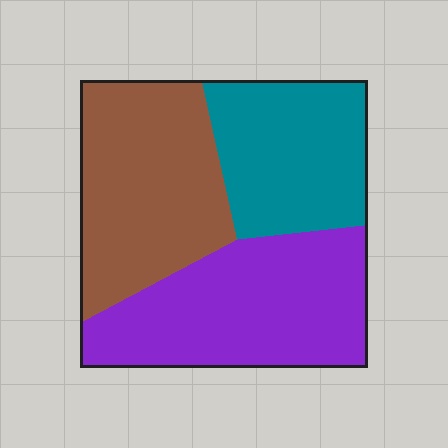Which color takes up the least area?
Teal, at roughly 25%.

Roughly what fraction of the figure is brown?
Brown takes up about one third (1/3) of the figure.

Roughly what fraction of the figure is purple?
Purple takes up between a third and a half of the figure.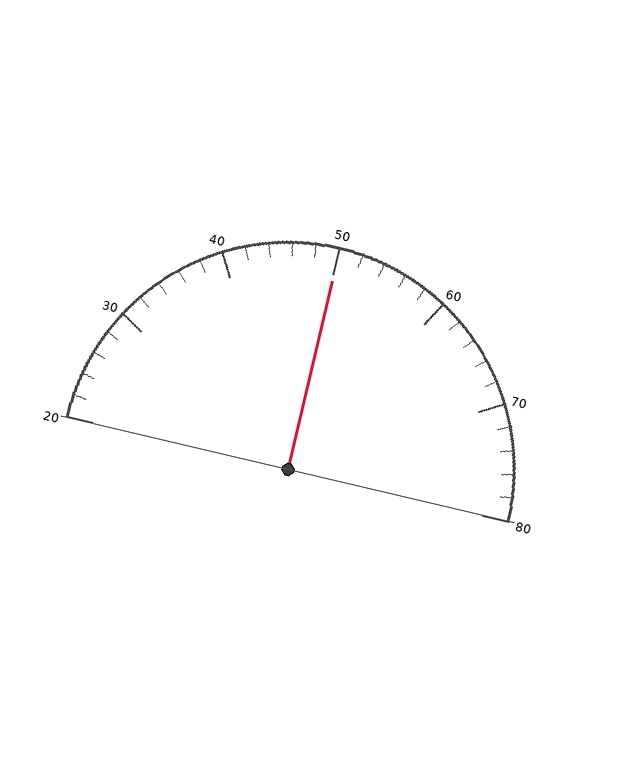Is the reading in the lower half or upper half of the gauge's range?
The reading is in the upper half of the range (20 to 80).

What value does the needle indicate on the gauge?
The needle indicates approximately 50.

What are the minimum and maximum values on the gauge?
The gauge ranges from 20 to 80.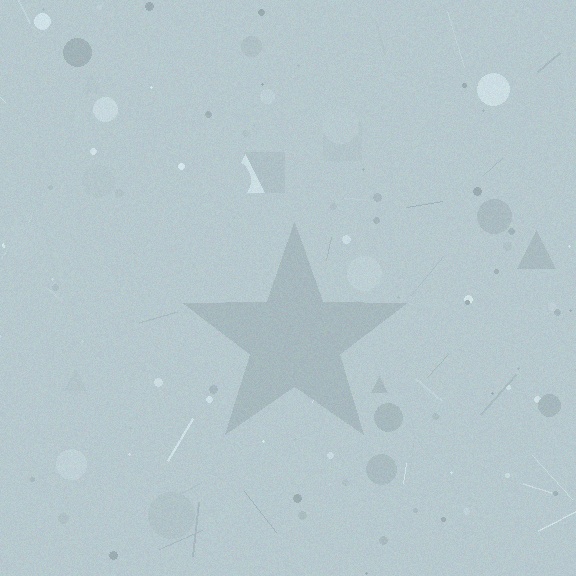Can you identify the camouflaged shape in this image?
The camouflaged shape is a star.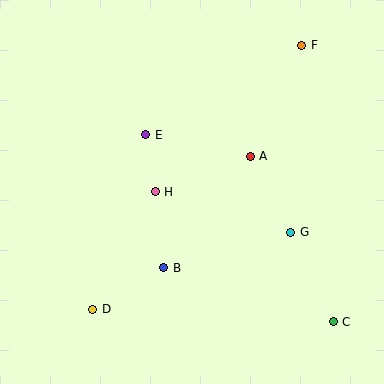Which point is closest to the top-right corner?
Point F is closest to the top-right corner.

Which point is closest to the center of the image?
Point H at (155, 192) is closest to the center.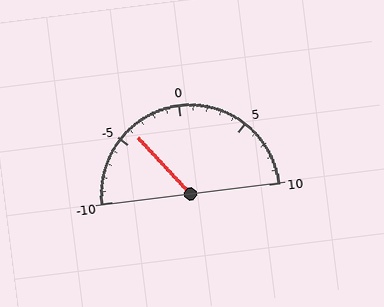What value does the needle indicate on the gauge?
The needle indicates approximately -4.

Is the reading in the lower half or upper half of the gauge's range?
The reading is in the lower half of the range (-10 to 10).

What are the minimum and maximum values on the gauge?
The gauge ranges from -10 to 10.